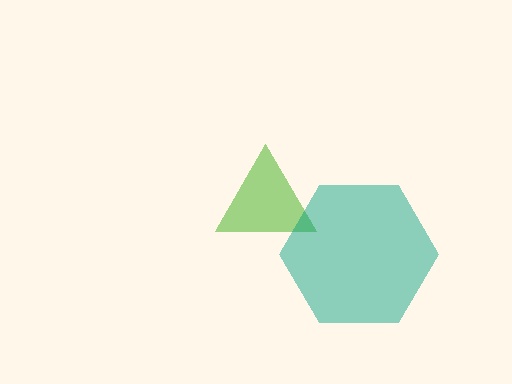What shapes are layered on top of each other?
The layered shapes are: a lime triangle, a teal hexagon.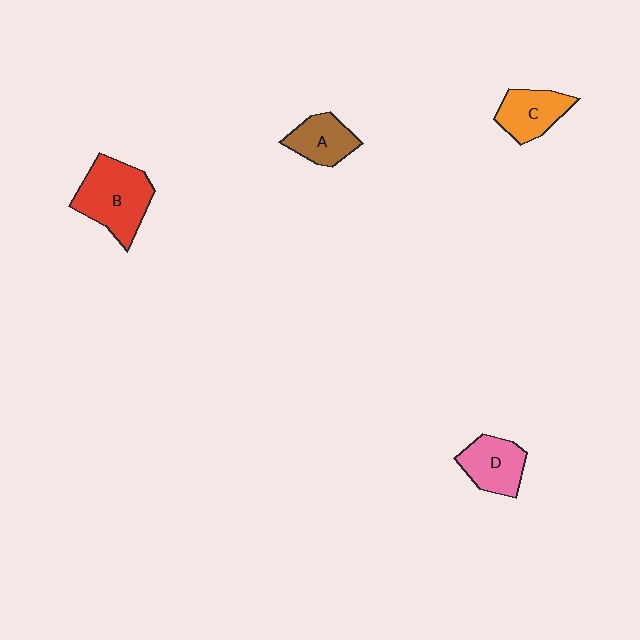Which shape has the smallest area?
Shape A (brown).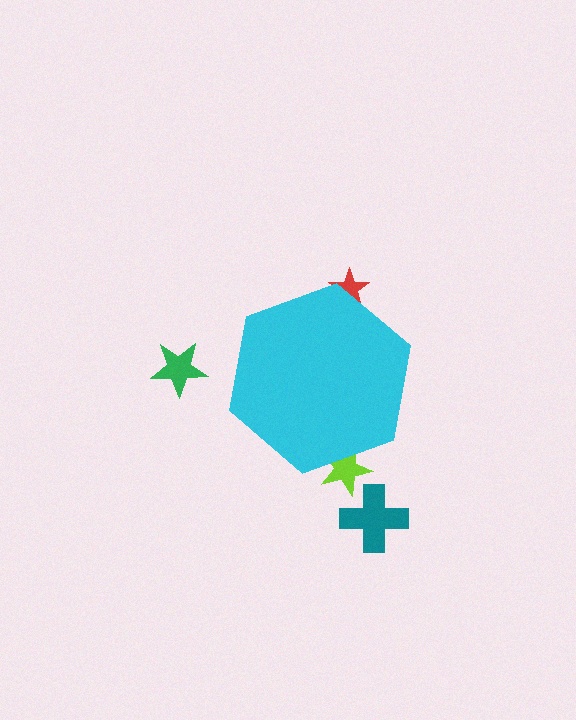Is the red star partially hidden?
Yes, the red star is partially hidden behind the cyan hexagon.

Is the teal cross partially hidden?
No, the teal cross is fully visible.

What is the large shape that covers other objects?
A cyan hexagon.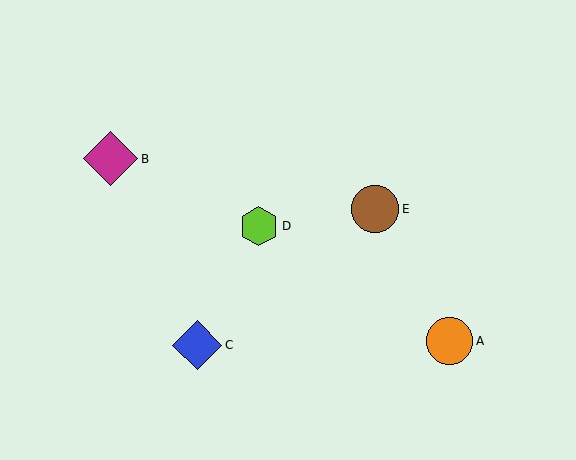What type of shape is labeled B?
Shape B is a magenta diamond.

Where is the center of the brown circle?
The center of the brown circle is at (375, 209).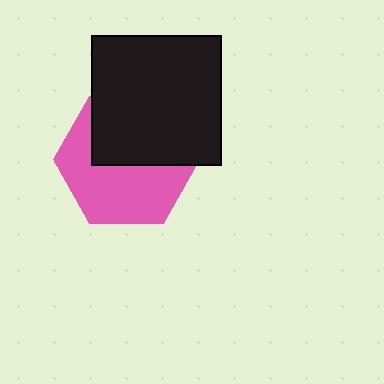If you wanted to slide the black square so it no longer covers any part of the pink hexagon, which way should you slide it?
Slide it up — that is the most direct way to separate the two shapes.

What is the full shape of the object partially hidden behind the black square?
The partially hidden object is a pink hexagon.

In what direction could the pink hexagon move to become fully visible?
The pink hexagon could move down. That would shift it out from behind the black square entirely.